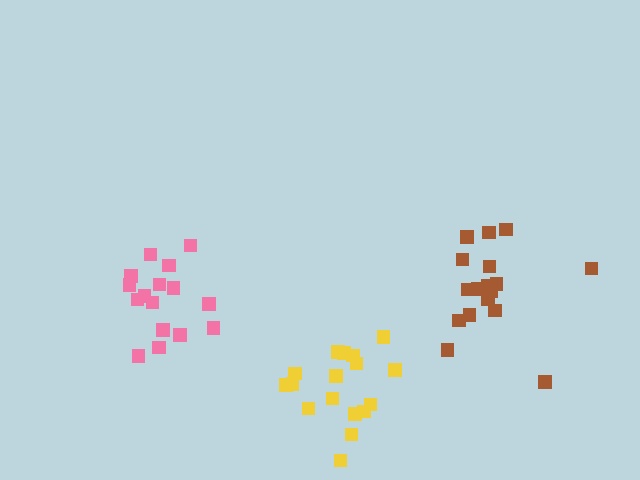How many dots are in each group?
Group 1: 17 dots, Group 2: 17 dots, Group 3: 16 dots (50 total).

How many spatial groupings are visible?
There are 3 spatial groupings.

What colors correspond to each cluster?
The clusters are colored: yellow, brown, pink.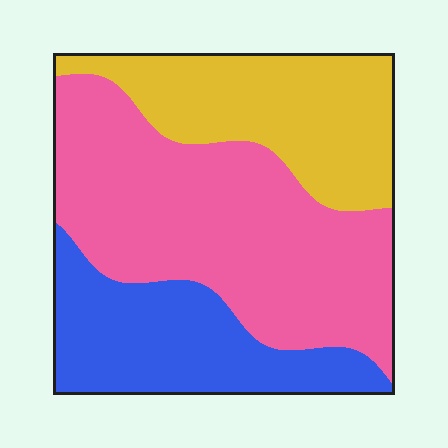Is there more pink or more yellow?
Pink.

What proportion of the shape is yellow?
Yellow takes up about one quarter (1/4) of the shape.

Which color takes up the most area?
Pink, at roughly 50%.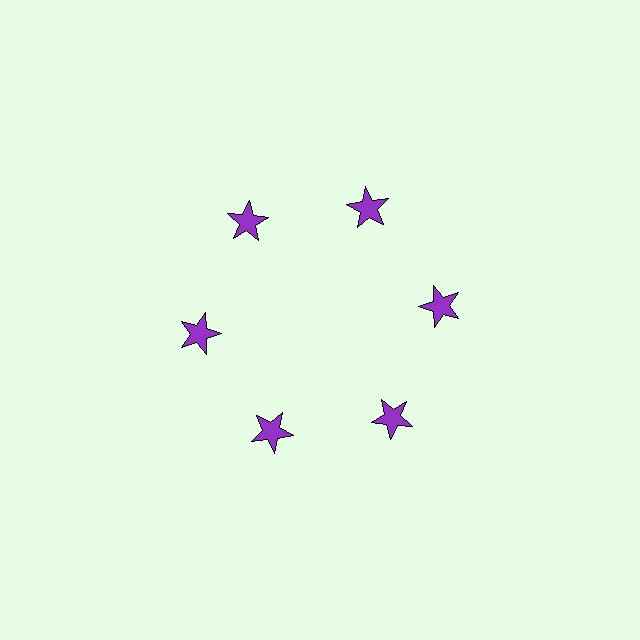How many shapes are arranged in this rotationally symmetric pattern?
There are 6 shapes, arranged in 6 groups of 1.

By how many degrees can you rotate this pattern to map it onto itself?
The pattern maps onto itself every 60 degrees of rotation.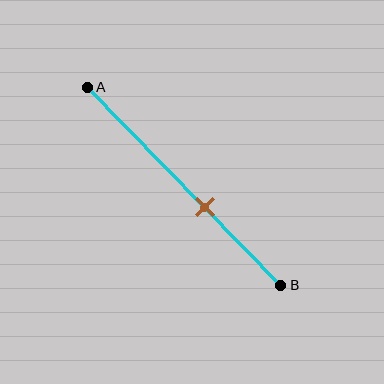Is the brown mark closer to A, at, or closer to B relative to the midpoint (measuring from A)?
The brown mark is closer to point B than the midpoint of segment AB.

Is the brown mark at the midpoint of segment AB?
No, the mark is at about 60% from A, not at the 50% midpoint.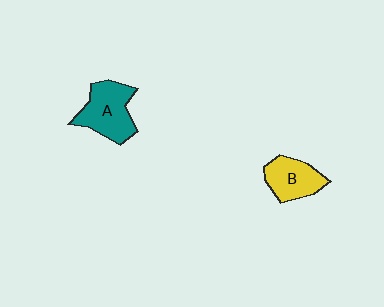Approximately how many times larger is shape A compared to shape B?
Approximately 1.3 times.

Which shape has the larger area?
Shape A (teal).